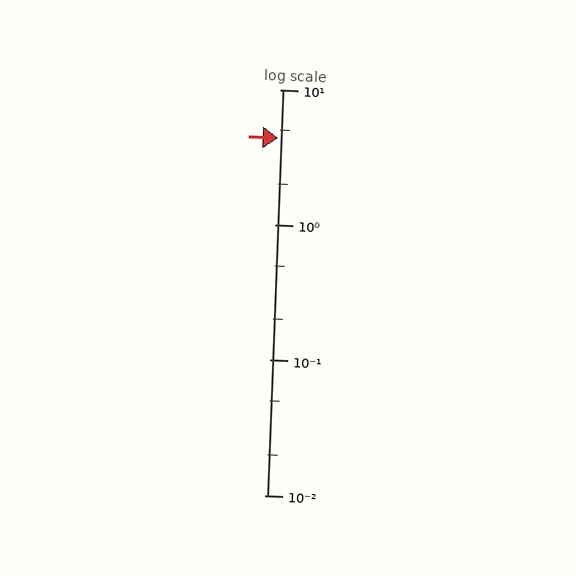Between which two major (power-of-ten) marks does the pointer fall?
The pointer is between 1 and 10.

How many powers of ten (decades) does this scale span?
The scale spans 3 decades, from 0.01 to 10.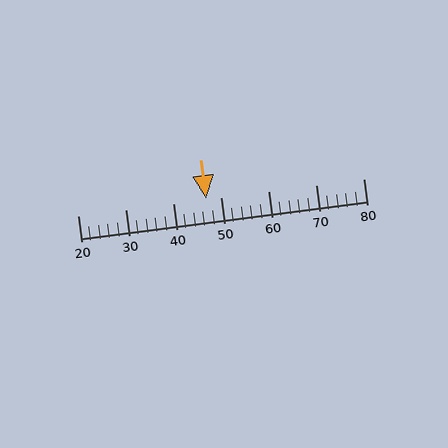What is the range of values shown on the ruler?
The ruler shows values from 20 to 80.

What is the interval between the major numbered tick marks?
The major tick marks are spaced 10 units apart.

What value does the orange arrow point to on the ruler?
The orange arrow points to approximately 47.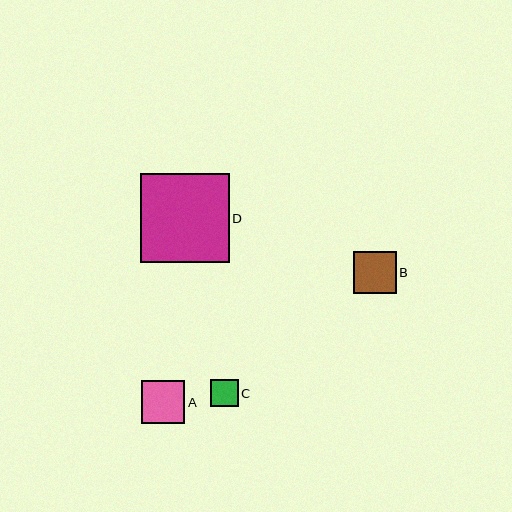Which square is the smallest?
Square C is the smallest with a size of approximately 27 pixels.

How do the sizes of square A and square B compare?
Square A and square B are approximately the same size.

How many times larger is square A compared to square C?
Square A is approximately 1.6 times the size of square C.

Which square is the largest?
Square D is the largest with a size of approximately 89 pixels.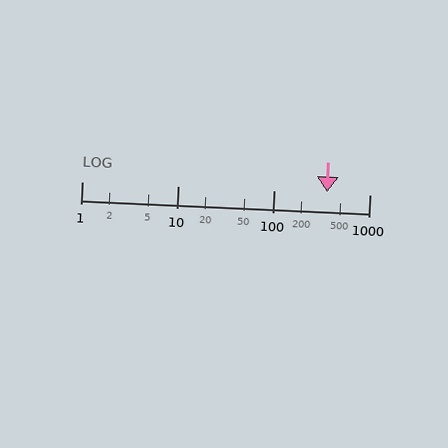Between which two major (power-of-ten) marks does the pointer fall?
The pointer is between 100 and 1000.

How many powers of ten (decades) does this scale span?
The scale spans 3 decades, from 1 to 1000.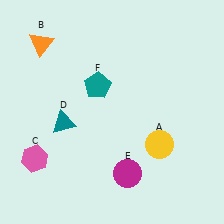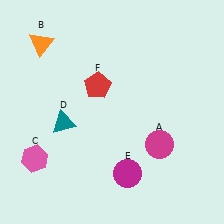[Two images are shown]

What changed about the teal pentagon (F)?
In Image 1, F is teal. In Image 2, it changed to red.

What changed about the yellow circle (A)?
In Image 1, A is yellow. In Image 2, it changed to magenta.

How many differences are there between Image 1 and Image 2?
There are 2 differences between the two images.